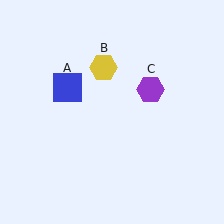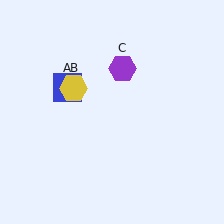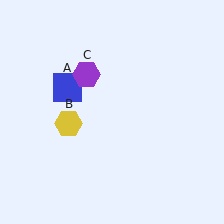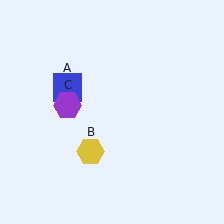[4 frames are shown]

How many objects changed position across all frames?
2 objects changed position: yellow hexagon (object B), purple hexagon (object C).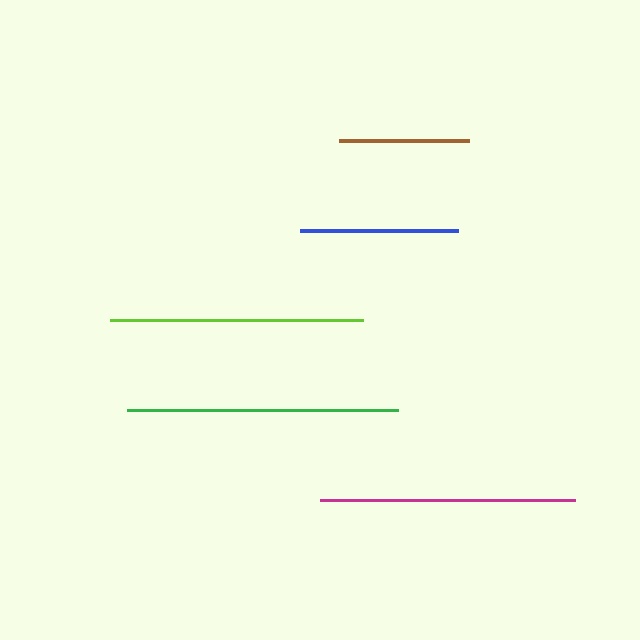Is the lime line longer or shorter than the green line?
The green line is longer than the lime line.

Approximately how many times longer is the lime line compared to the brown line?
The lime line is approximately 2.0 times the length of the brown line.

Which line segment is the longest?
The green line is the longest at approximately 272 pixels.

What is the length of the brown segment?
The brown segment is approximately 130 pixels long.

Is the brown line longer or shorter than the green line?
The green line is longer than the brown line.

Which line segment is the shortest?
The brown line is the shortest at approximately 130 pixels.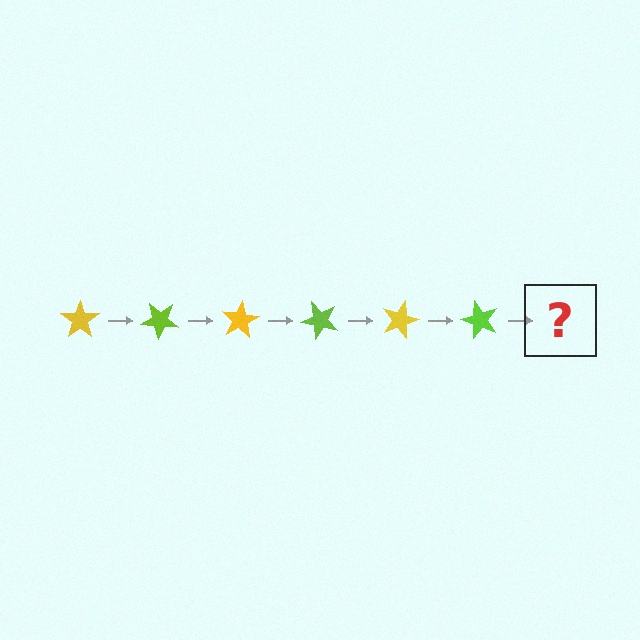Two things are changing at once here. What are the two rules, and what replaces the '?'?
The two rules are that it rotates 40 degrees each step and the color cycles through yellow and lime. The '?' should be a yellow star, rotated 240 degrees from the start.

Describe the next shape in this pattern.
It should be a yellow star, rotated 240 degrees from the start.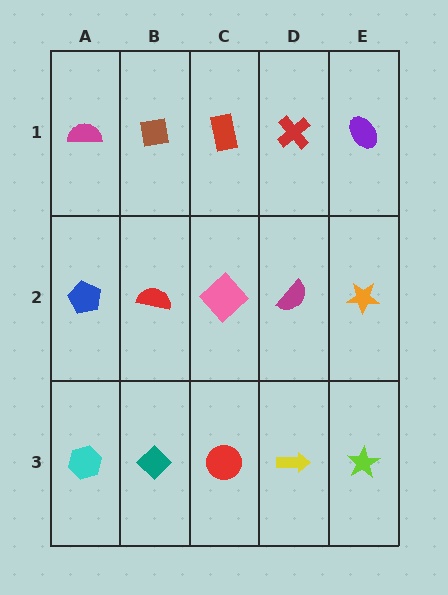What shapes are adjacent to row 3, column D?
A magenta semicircle (row 2, column D), a red circle (row 3, column C), a lime star (row 3, column E).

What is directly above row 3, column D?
A magenta semicircle.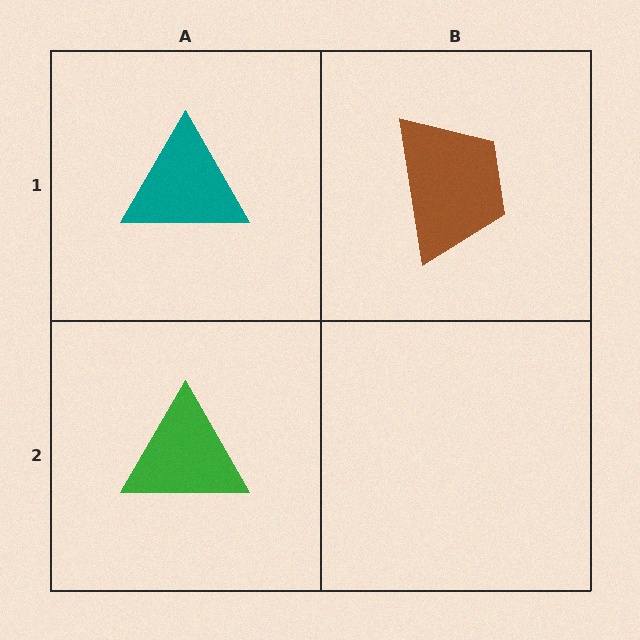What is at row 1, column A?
A teal triangle.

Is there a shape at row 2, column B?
No, that cell is empty.